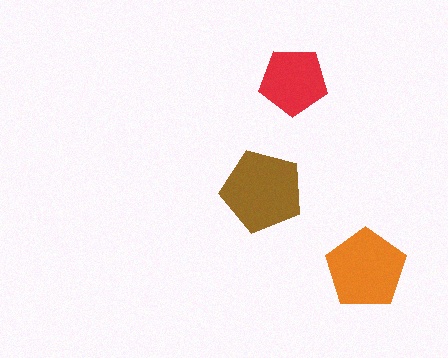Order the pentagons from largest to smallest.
the brown one, the orange one, the red one.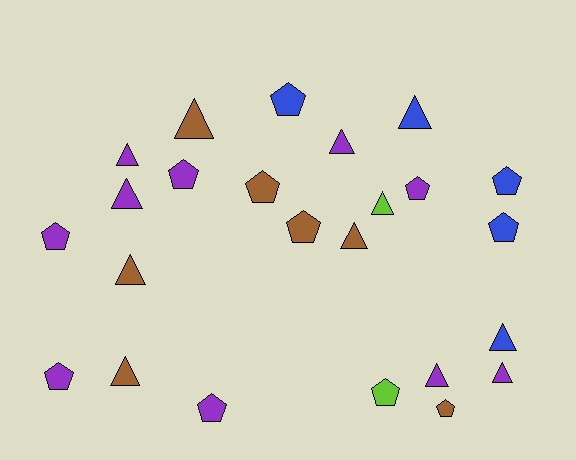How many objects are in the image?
There are 24 objects.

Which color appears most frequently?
Purple, with 10 objects.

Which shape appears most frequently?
Triangle, with 12 objects.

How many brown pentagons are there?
There are 3 brown pentagons.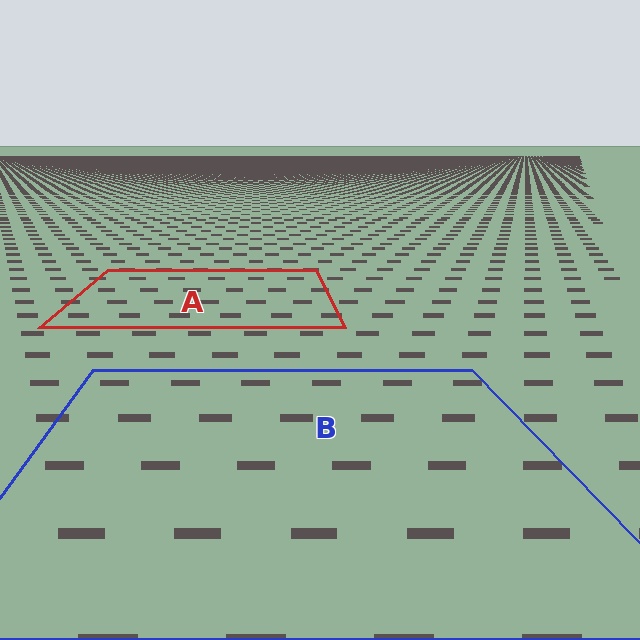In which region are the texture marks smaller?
The texture marks are smaller in region A, because it is farther away.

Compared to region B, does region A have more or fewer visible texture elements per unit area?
Region A has more texture elements per unit area — they are packed more densely because it is farther away.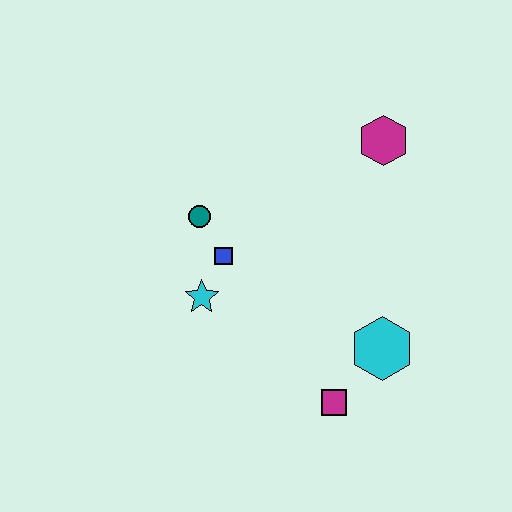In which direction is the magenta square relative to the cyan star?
The magenta square is to the right of the cyan star.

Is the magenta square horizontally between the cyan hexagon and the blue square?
Yes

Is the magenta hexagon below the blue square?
No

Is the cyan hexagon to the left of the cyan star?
No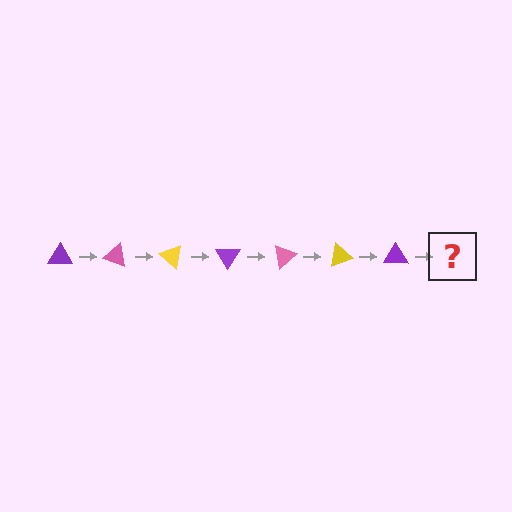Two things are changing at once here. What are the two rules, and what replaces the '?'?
The two rules are that it rotates 20 degrees each step and the color cycles through purple, pink, and yellow. The '?' should be a pink triangle, rotated 140 degrees from the start.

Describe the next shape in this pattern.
It should be a pink triangle, rotated 140 degrees from the start.